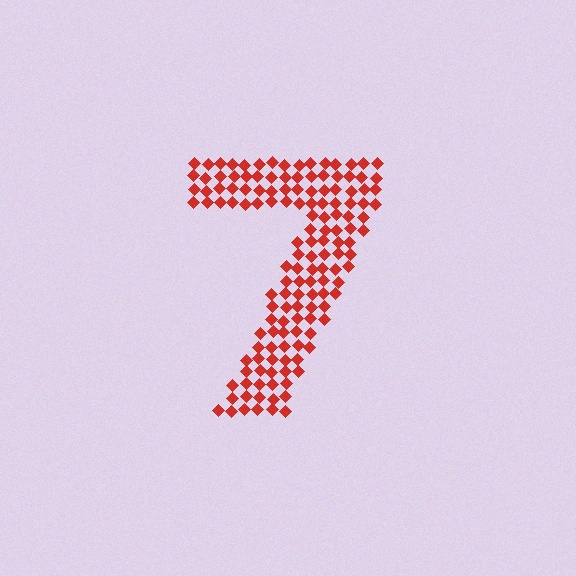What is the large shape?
The large shape is the digit 7.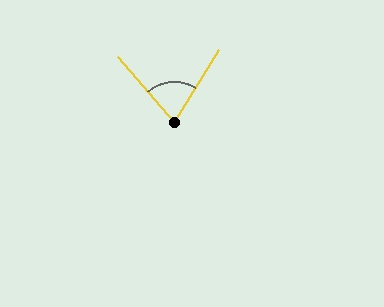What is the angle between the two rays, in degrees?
Approximately 72 degrees.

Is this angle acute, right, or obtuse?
It is acute.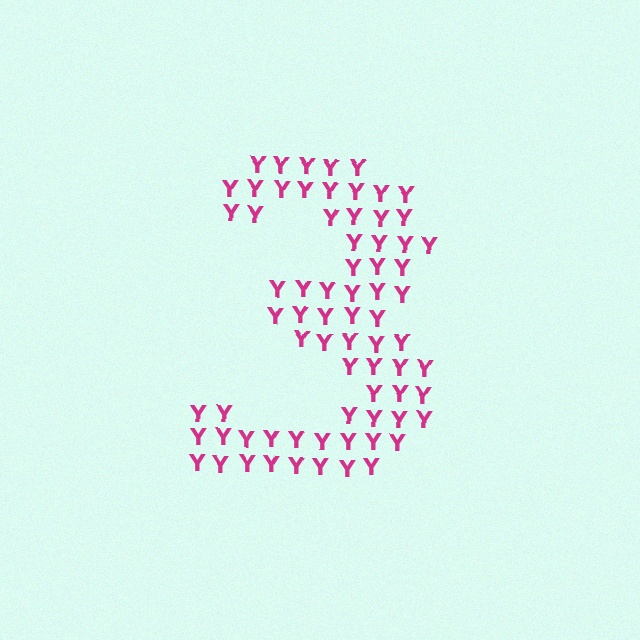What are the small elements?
The small elements are letter Y's.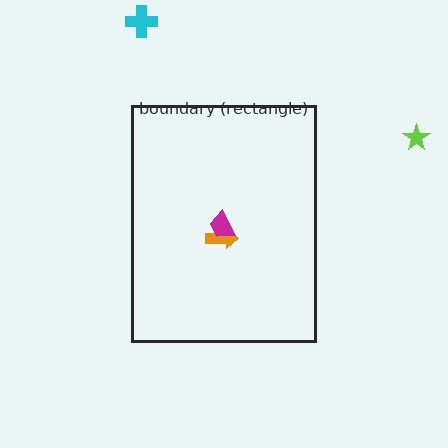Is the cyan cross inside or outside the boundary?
Outside.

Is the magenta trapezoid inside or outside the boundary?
Inside.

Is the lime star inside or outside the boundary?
Outside.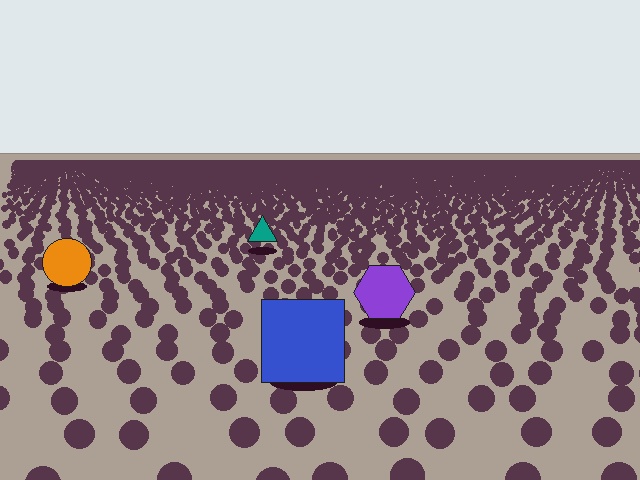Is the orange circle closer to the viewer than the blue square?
No. The blue square is closer — you can tell from the texture gradient: the ground texture is coarser near it.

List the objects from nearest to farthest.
From nearest to farthest: the blue square, the purple hexagon, the orange circle, the teal triangle.